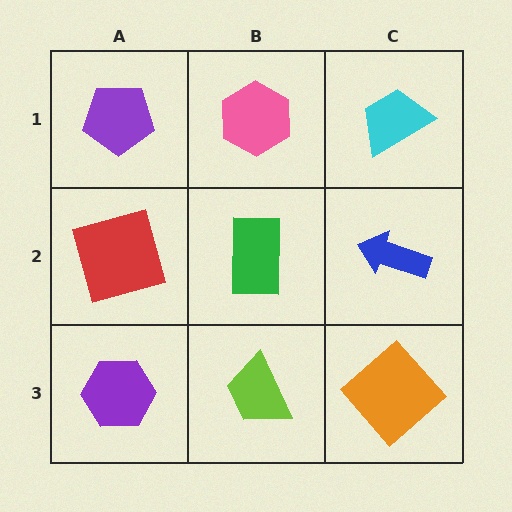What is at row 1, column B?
A pink hexagon.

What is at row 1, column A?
A purple pentagon.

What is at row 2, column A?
A red square.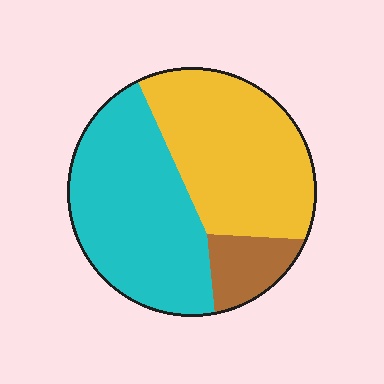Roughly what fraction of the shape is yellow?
Yellow takes up about two fifths (2/5) of the shape.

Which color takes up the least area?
Brown, at roughly 10%.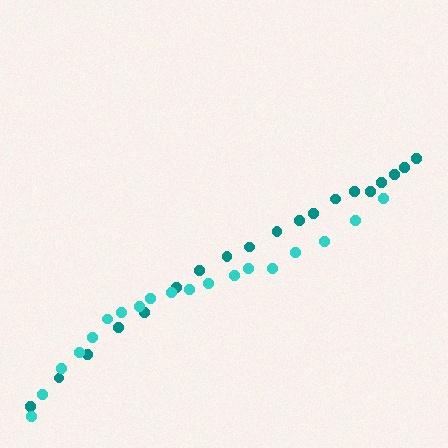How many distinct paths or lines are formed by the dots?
There are 2 distinct paths.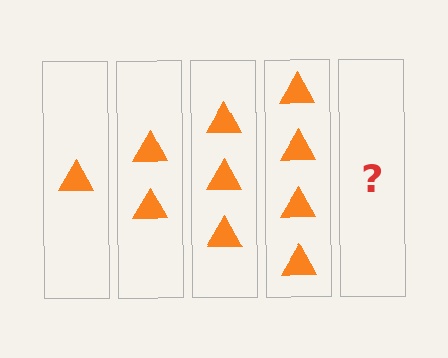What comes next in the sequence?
The next element should be 5 triangles.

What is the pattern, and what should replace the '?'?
The pattern is that each step adds one more triangle. The '?' should be 5 triangles.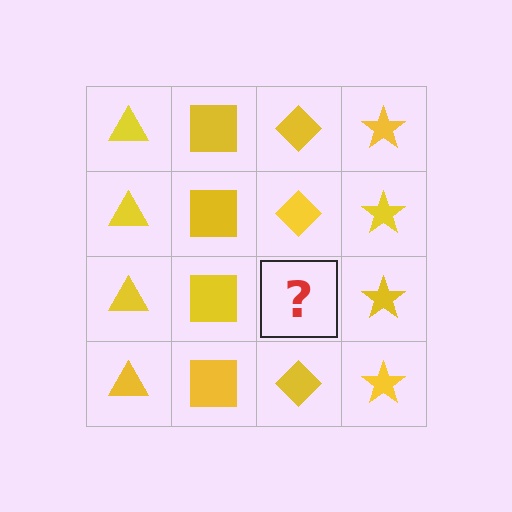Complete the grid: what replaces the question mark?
The question mark should be replaced with a yellow diamond.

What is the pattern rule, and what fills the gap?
The rule is that each column has a consistent shape. The gap should be filled with a yellow diamond.